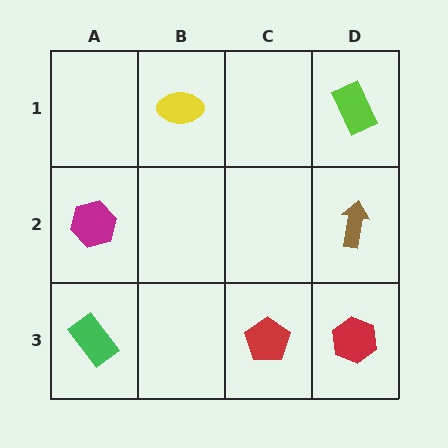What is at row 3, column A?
A green rectangle.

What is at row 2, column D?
A brown arrow.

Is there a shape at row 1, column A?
No, that cell is empty.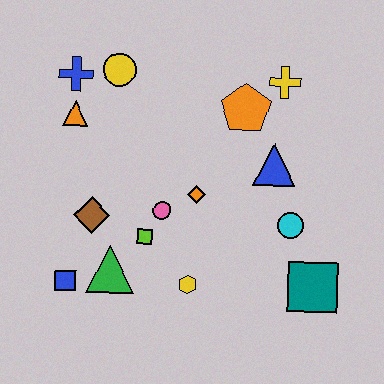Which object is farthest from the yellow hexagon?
The blue cross is farthest from the yellow hexagon.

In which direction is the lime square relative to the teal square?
The lime square is to the left of the teal square.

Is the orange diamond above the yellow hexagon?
Yes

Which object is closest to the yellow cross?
The orange pentagon is closest to the yellow cross.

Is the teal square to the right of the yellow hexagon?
Yes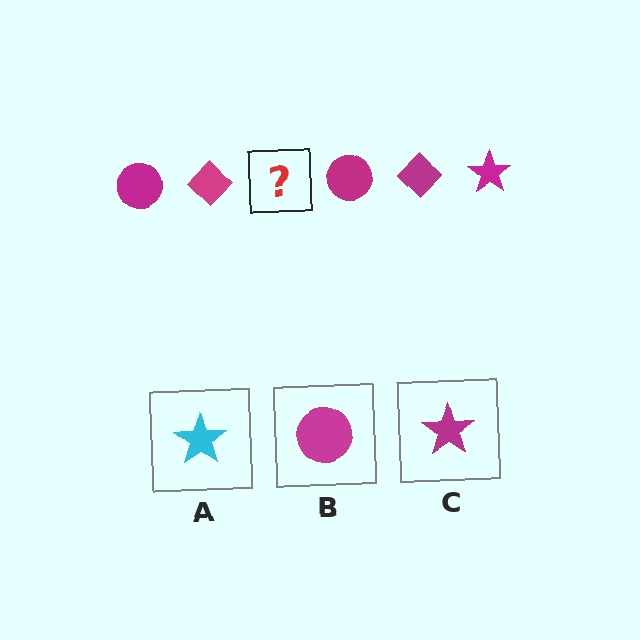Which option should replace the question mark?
Option C.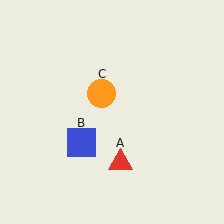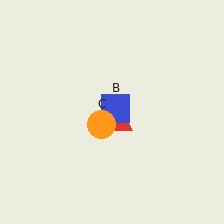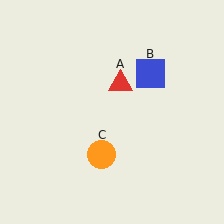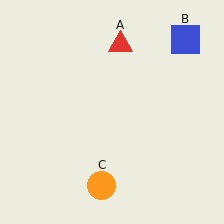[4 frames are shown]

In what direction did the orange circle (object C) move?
The orange circle (object C) moved down.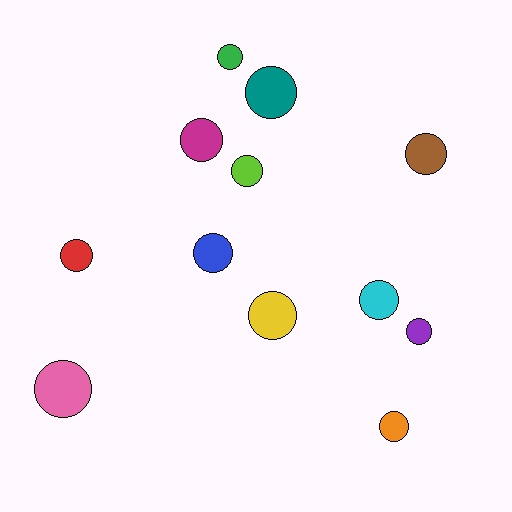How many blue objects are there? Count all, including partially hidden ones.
There is 1 blue object.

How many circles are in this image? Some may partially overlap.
There are 12 circles.